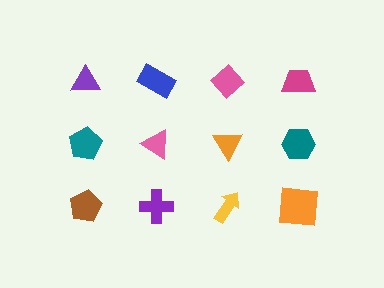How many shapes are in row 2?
4 shapes.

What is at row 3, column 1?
A brown pentagon.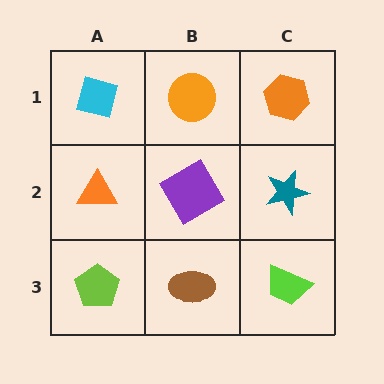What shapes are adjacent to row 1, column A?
An orange triangle (row 2, column A), an orange circle (row 1, column B).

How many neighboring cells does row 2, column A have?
3.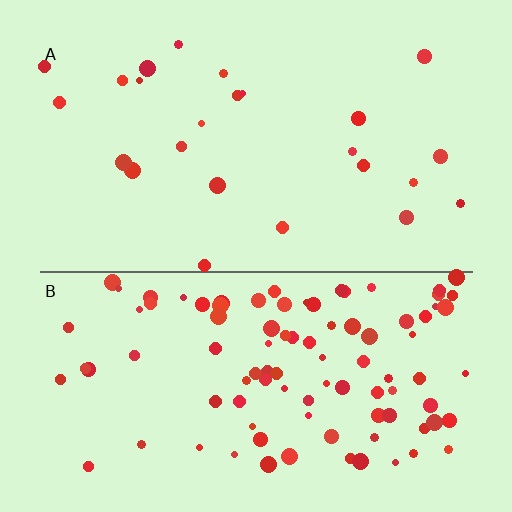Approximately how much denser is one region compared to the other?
Approximately 4.0× — region B over region A.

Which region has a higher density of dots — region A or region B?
B (the bottom).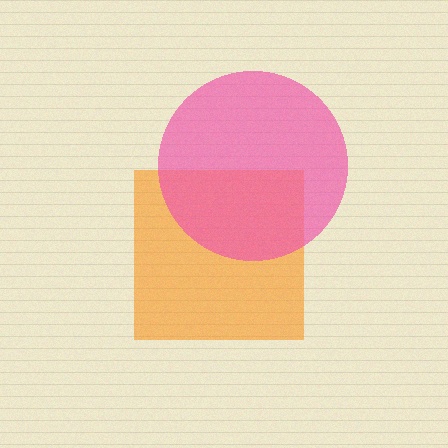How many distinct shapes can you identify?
There are 2 distinct shapes: an orange square, a pink circle.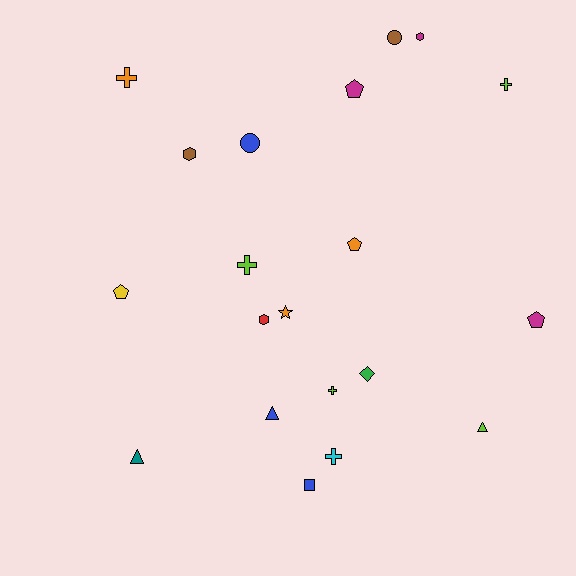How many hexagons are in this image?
There are 3 hexagons.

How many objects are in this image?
There are 20 objects.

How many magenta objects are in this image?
There are 3 magenta objects.